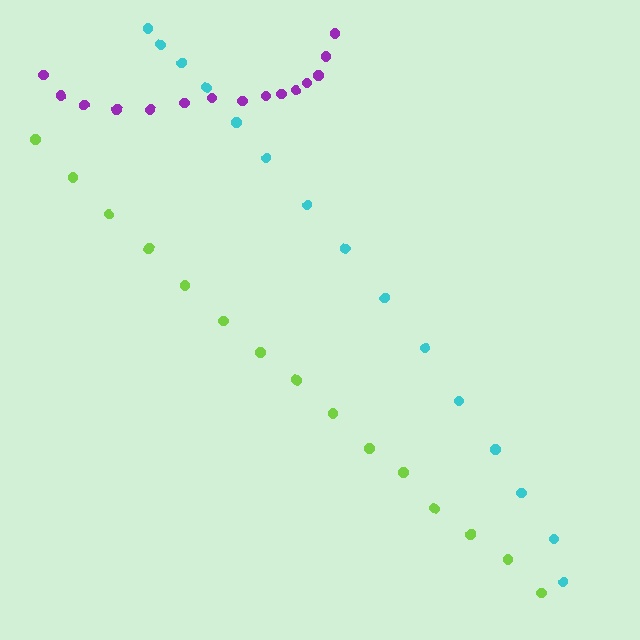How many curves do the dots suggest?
There are 3 distinct paths.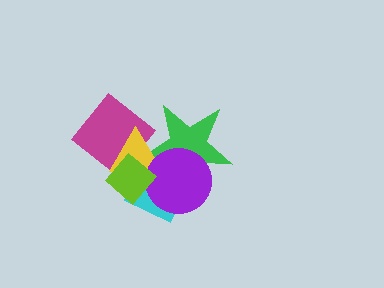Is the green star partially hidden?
Yes, it is partially covered by another shape.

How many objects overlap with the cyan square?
4 objects overlap with the cyan square.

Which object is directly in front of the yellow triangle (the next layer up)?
The purple circle is directly in front of the yellow triangle.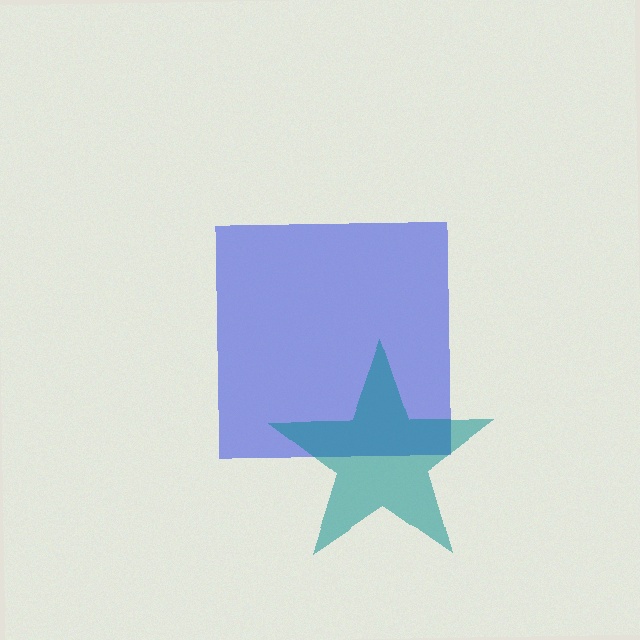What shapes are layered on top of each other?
The layered shapes are: a blue square, a teal star.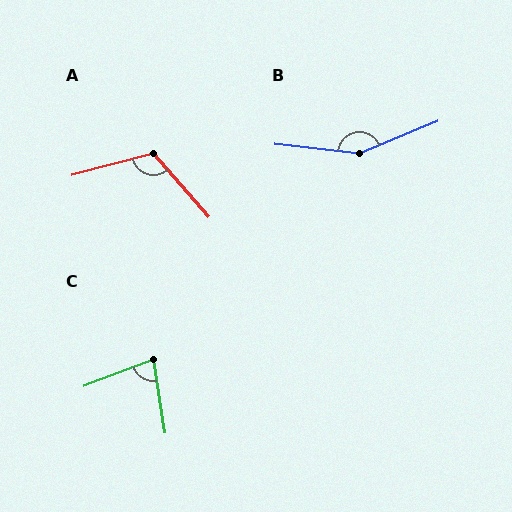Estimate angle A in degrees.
Approximately 116 degrees.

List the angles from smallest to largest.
C (78°), A (116°), B (151°).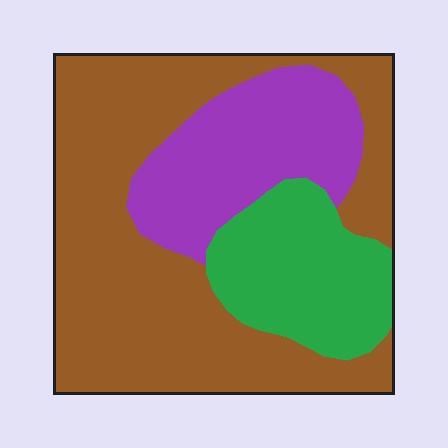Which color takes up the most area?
Brown, at roughly 55%.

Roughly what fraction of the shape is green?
Green covers around 20% of the shape.